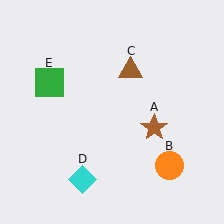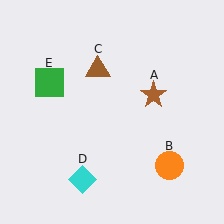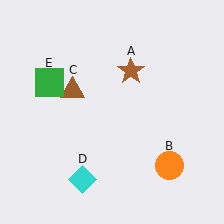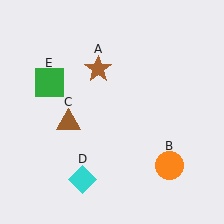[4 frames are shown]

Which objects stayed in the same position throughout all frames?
Orange circle (object B) and cyan diamond (object D) and green square (object E) remained stationary.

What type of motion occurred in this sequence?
The brown star (object A), brown triangle (object C) rotated counterclockwise around the center of the scene.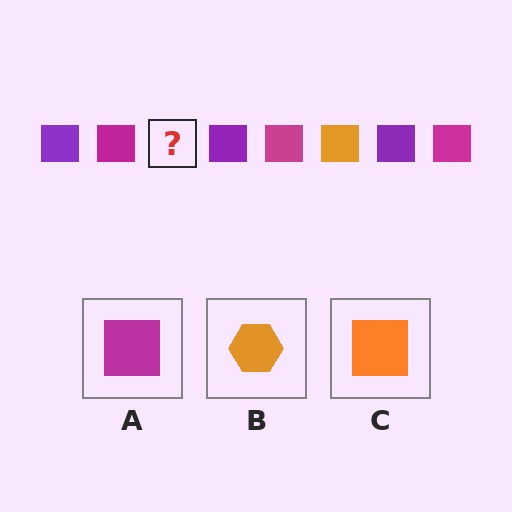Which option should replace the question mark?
Option C.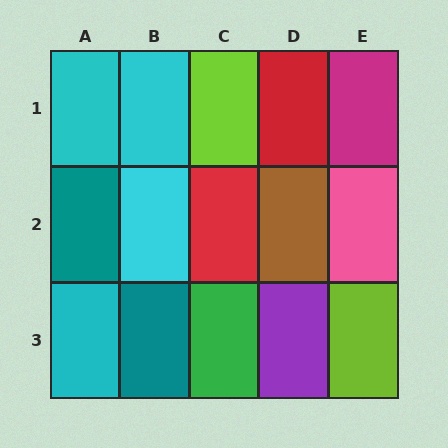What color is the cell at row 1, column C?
Lime.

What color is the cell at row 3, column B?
Teal.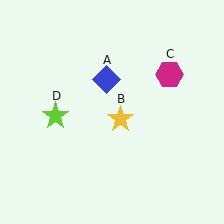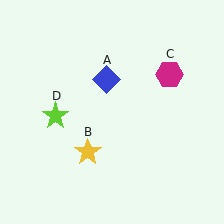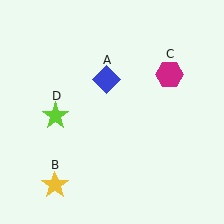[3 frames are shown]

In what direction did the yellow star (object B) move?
The yellow star (object B) moved down and to the left.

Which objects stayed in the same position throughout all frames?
Blue diamond (object A) and magenta hexagon (object C) and lime star (object D) remained stationary.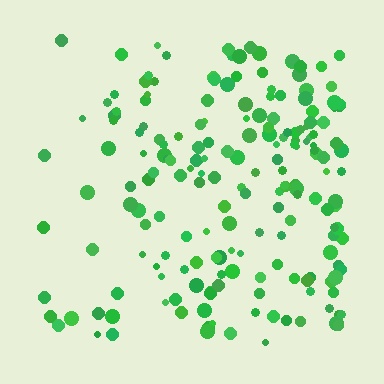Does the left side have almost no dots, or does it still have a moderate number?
Still a moderate number, just noticeably fewer than the right.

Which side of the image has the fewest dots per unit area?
The left.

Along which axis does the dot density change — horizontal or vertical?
Horizontal.